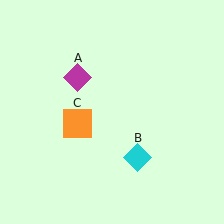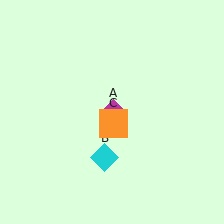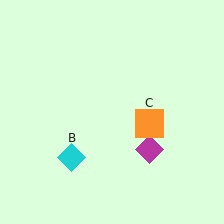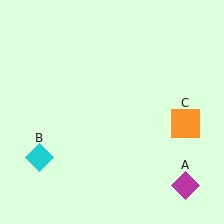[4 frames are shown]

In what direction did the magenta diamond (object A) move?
The magenta diamond (object A) moved down and to the right.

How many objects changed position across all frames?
3 objects changed position: magenta diamond (object A), cyan diamond (object B), orange square (object C).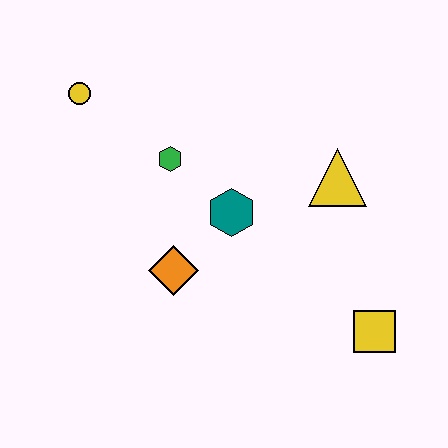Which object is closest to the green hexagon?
The teal hexagon is closest to the green hexagon.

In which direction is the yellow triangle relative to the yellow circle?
The yellow triangle is to the right of the yellow circle.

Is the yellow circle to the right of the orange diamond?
No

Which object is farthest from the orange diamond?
The yellow square is farthest from the orange diamond.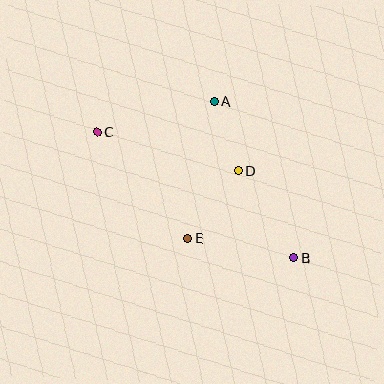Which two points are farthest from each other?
Points B and C are farthest from each other.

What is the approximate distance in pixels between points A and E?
The distance between A and E is approximately 140 pixels.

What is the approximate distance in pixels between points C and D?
The distance between C and D is approximately 147 pixels.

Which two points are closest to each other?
Points A and D are closest to each other.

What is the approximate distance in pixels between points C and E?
The distance between C and E is approximately 140 pixels.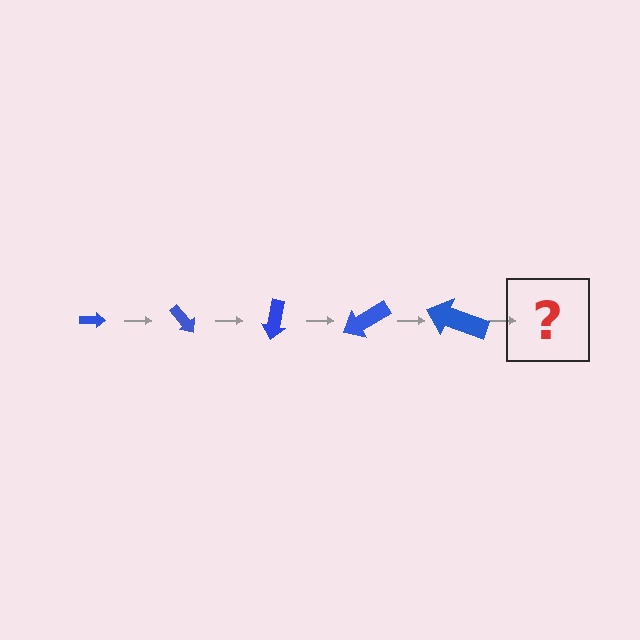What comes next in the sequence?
The next element should be an arrow, larger than the previous one and rotated 250 degrees from the start.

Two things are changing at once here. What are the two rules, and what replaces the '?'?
The two rules are that the arrow grows larger each step and it rotates 50 degrees each step. The '?' should be an arrow, larger than the previous one and rotated 250 degrees from the start.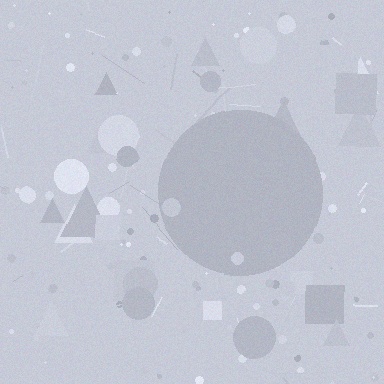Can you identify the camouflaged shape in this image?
The camouflaged shape is a circle.